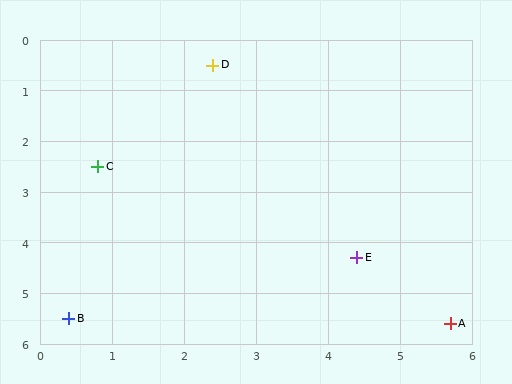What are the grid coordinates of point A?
Point A is at approximately (5.7, 5.6).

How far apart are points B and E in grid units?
Points B and E are about 4.2 grid units apart.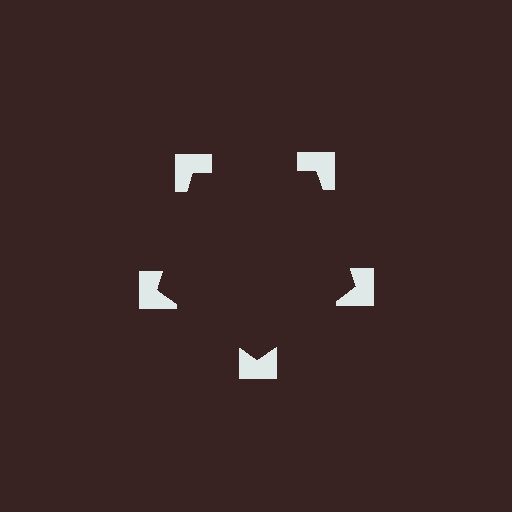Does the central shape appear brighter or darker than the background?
It typically appears slightly darker than the background, even though no actual brightness change is drawn.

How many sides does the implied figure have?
5 sides.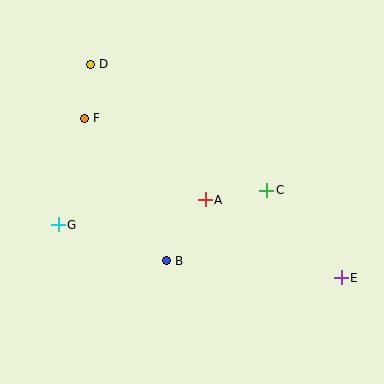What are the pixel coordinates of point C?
Point C is at (267, 190).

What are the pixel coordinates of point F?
Point F is at (84, 118).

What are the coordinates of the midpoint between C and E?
The midpoint between C and E is at (304, 234).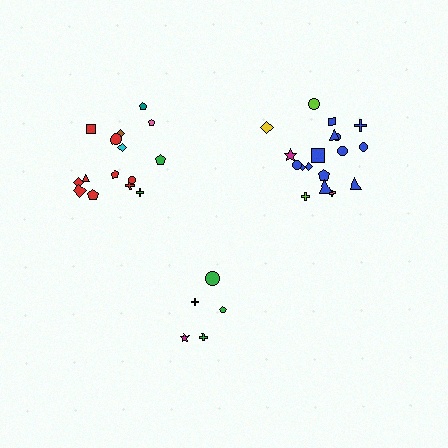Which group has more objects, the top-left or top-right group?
The top-right group.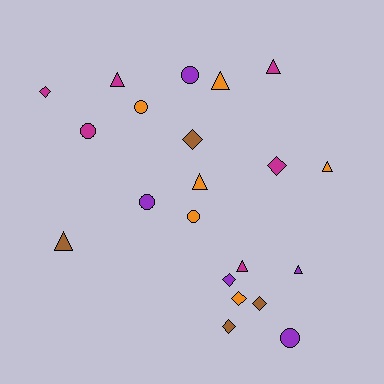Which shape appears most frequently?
Triangle, with 8 objects.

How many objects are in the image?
There are 21 objects.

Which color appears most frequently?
Magenta, with 6 objects.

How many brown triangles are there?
There is 1 brown triangle.